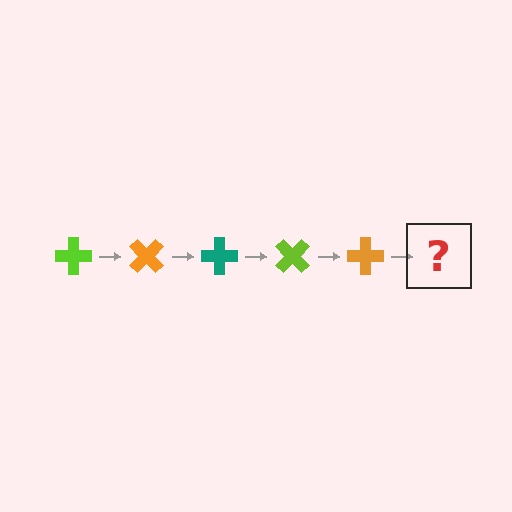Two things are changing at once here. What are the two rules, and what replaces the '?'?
The two rules are that it rotates 45 degrees each step and the color cycles through lime, orange, and teal. The '?' should be a teal cross, rotated 225 degrees from the start.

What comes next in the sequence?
The next element should be a teal cross, rotated 225 degrees from the start.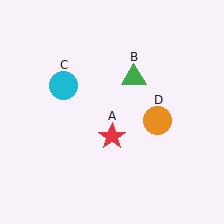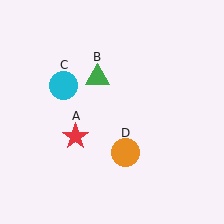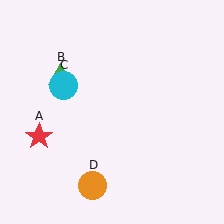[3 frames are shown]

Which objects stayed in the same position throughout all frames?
Cyan circle (object C) remained stationary.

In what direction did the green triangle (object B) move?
The green triangle (object B) moved left.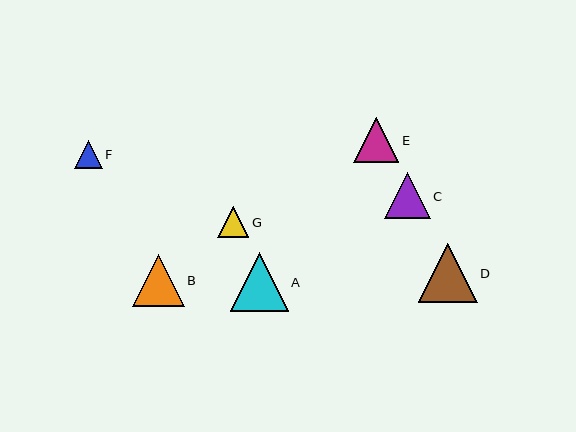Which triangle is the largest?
Triangle D is the largest with a size of approximately 59 pixels.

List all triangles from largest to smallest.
From largest to smallest: D, A, B, C, E, G, F.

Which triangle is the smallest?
Triangle F is the smallest with a size of approximately 28 pixels.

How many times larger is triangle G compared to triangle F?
Triangle G is approximately 1.1 times the size of triangle F.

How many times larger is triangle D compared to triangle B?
Triangle D is approximately 1.1 times the size of triangle B.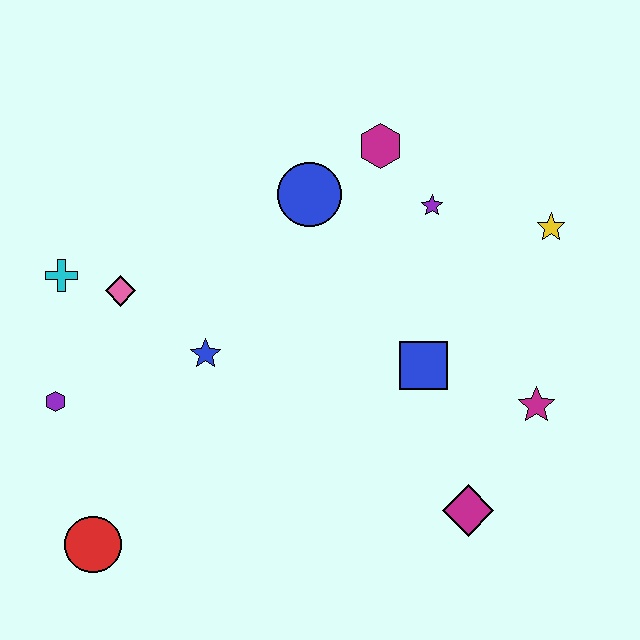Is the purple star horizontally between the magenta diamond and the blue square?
Yes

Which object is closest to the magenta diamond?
The magenta star is closest to the magenta diamond.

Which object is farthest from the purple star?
The red circle is farthest from the purple star.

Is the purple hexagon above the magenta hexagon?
No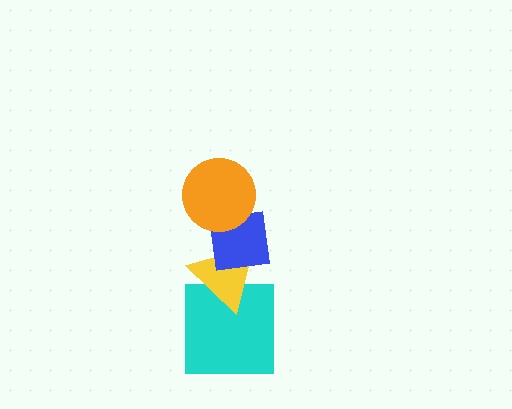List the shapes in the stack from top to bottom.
From top to bottom: the orange circle, the blue square, the yellow triangle, the cyan square.